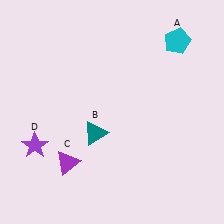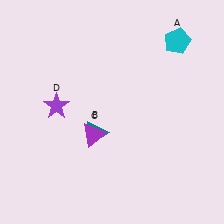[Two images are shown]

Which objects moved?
The objects that moved are: the purple triangle (C), the purple star (D).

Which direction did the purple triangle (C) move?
The purple triangle (C) moved up.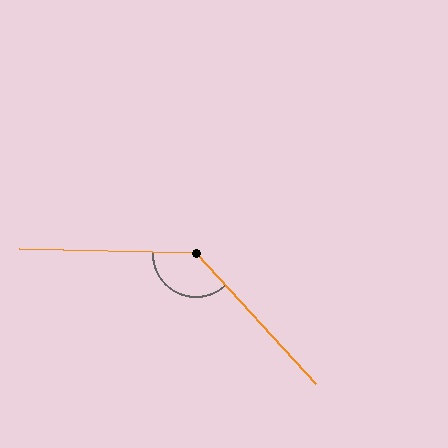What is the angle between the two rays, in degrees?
Approximately 134 degrees.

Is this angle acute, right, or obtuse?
It is obtuse.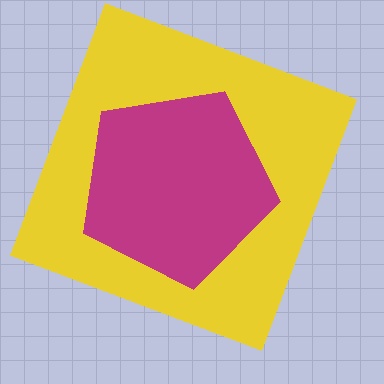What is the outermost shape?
The yellow square.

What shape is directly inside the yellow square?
The magenta pentagon.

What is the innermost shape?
The magenta pentagon.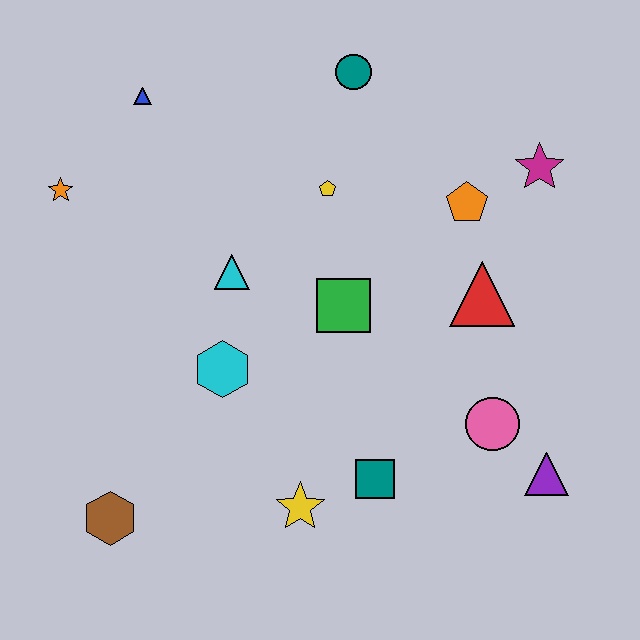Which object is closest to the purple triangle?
The pink circle is closest to the purple triangle.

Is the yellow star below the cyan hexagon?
Yes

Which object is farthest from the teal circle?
The brown hexagon is farthest from the teal circle.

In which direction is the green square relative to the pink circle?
The green square is to the left of the pink circle.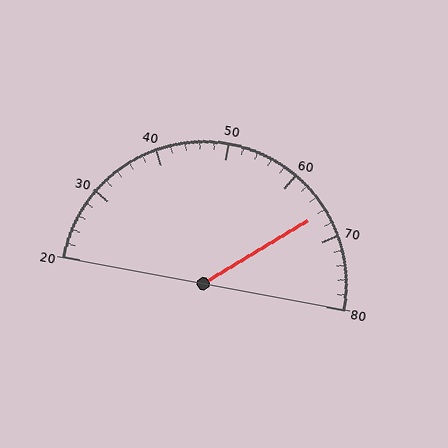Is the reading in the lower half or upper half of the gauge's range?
The reading is in the upper half of the range (20 to 80).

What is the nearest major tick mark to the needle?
The nearest major tick mark is 70.